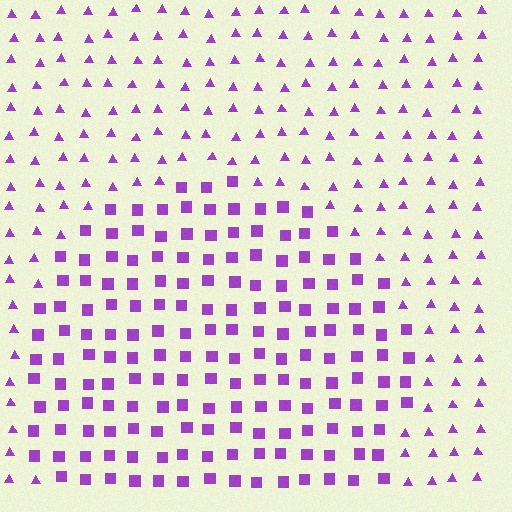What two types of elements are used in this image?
The image uses squares inside the circle region and triangles outside it.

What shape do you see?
I see a circle.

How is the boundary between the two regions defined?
The boundary is defined by a change in element shape: squares inside vs. triangles outside. All elements share the same color and spacing.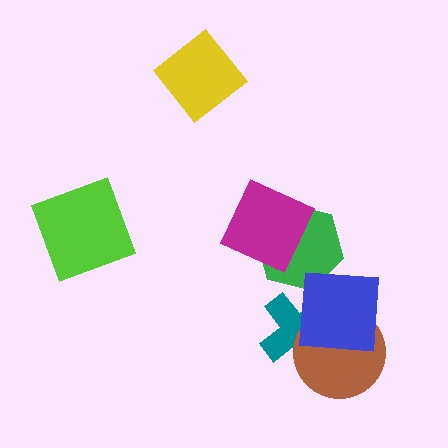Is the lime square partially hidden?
No, no other shape covers it.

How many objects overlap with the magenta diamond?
1 object overlaps with the magenta diamond.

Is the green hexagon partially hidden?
Yes, it is partially covered by another shape.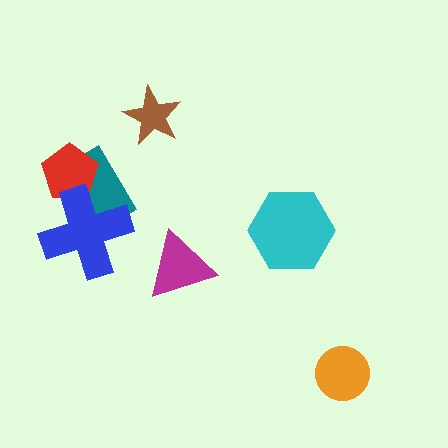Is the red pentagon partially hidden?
Yes, it is partially covered by another shape.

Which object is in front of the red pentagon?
The blue cross is in front of the red pentagon.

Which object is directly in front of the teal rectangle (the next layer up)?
The red pentagon is directly in front of the teal rectangle.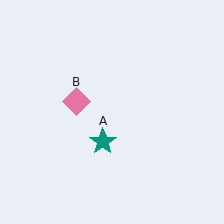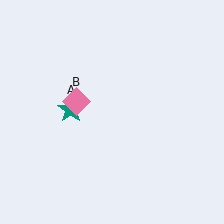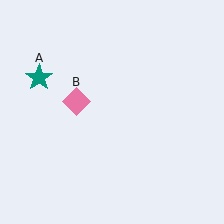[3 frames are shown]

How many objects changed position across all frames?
1 object changed position: teal star (object A).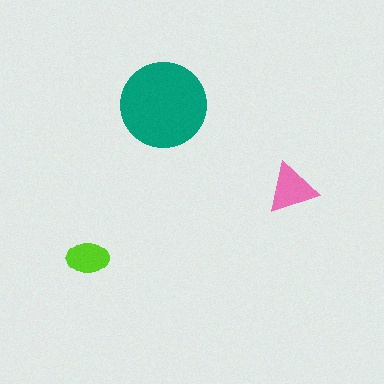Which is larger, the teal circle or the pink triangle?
The teal circle.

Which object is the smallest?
The lime ellipse.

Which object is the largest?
The teal circle.